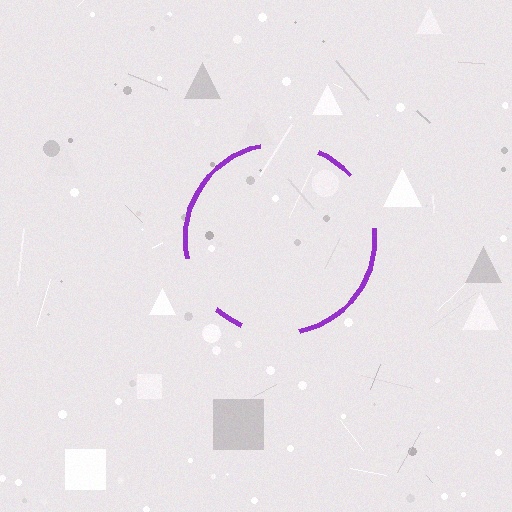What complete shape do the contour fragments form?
The contour fragments form a circle.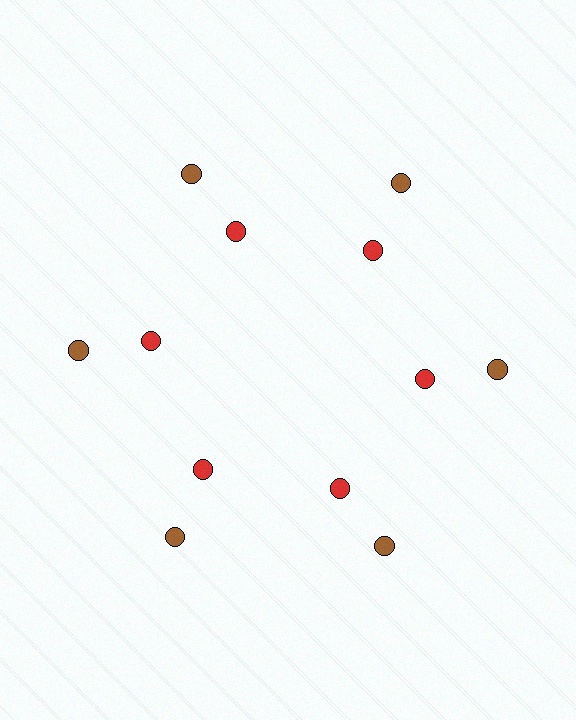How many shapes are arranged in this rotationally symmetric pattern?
There are 12 shapes, arranged in 6 groups of 2.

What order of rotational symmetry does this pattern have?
This pattern has 6-fold rotational symmetry.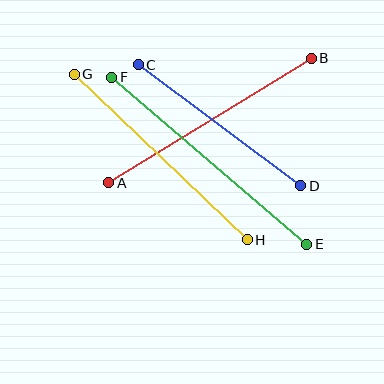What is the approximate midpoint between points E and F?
The midpoint is at approximately (209, 161) pixels.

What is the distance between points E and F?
The distance is approximately 257 pixels.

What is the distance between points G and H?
The distance is approximately 240 pixels.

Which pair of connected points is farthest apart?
Points E and F are farthest apart.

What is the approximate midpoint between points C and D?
The midpoint is at approximately (220, 125) pixels.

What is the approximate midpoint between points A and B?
The midpoint is at approximately (210, 121) pixels.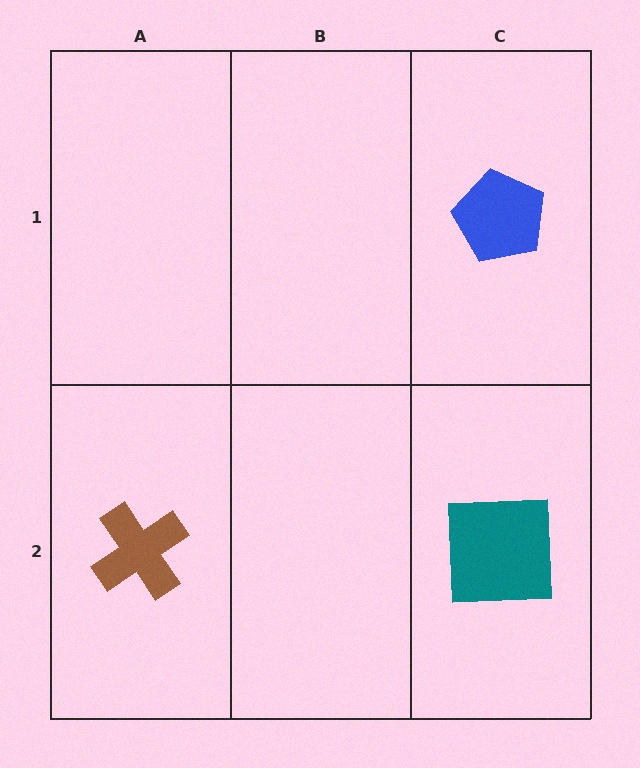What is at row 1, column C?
A blue pentagon.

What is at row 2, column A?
A brown cross.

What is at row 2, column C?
A teal square.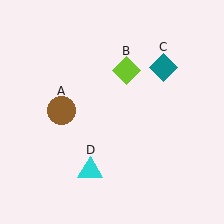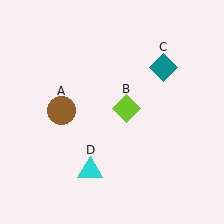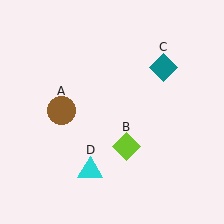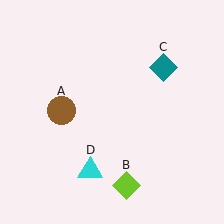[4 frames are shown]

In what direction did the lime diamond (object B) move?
The lime diamond (object B) moved down.